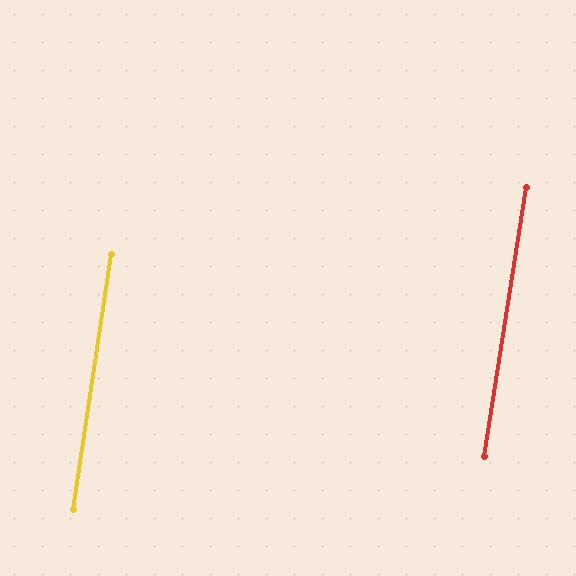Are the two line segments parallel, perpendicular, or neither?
Parallel — their directions differ by only 0.3°.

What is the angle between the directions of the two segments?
Approximately 0 degrees.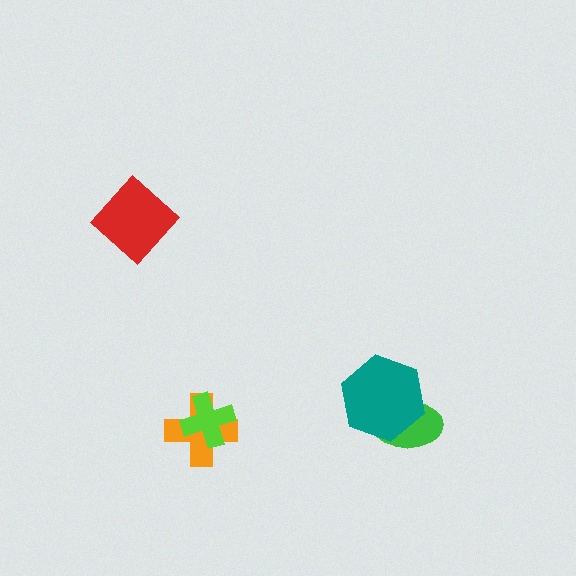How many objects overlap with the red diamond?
0 objects overlap with the red diamond.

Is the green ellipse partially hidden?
Yes, it is partially covered by another shape.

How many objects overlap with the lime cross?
1 object overlaps with the lime cross.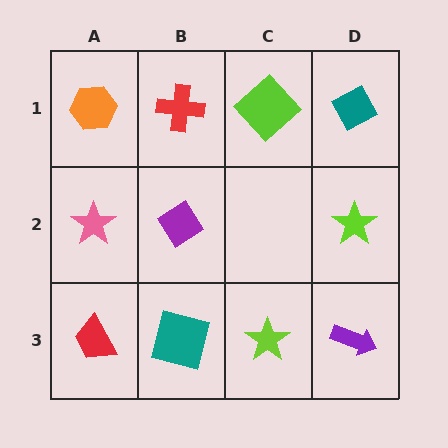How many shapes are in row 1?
4 shapes.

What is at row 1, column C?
A lime diamond.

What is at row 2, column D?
A lime star.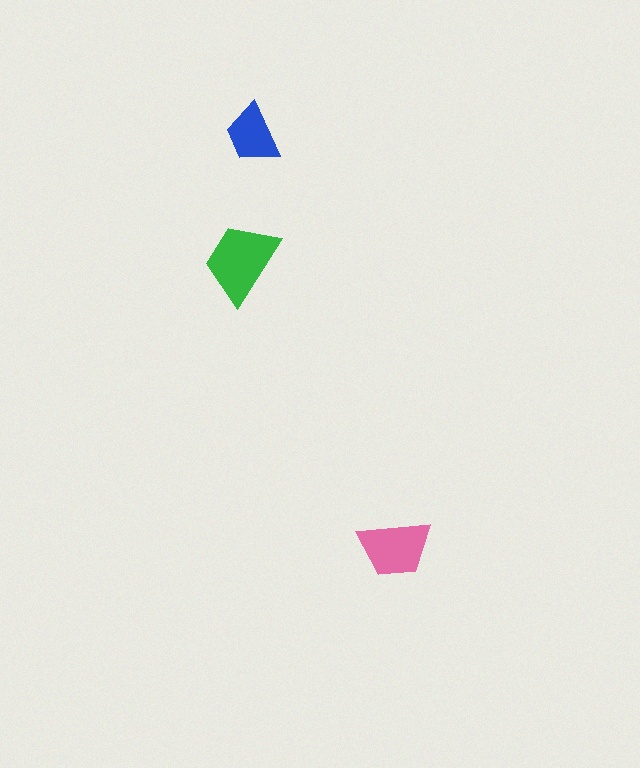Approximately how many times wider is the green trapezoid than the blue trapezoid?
About 1.5 times wider.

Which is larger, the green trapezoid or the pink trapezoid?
The green one.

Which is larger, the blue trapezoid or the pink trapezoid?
The pink one.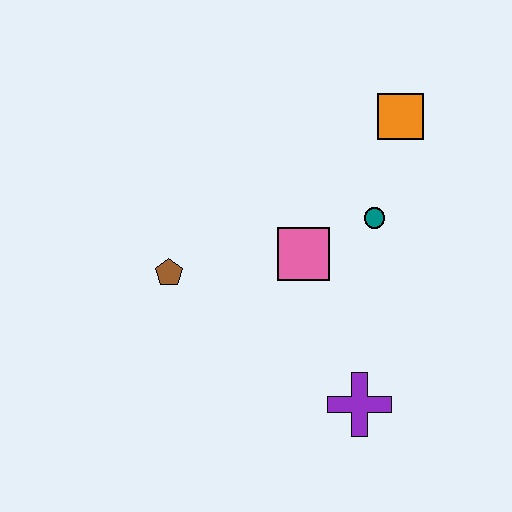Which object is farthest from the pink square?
The orange square is farthest from the pink square.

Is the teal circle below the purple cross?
No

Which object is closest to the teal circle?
The pink square is closest to the teal circle.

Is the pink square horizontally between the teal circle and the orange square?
No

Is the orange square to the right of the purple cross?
Yes